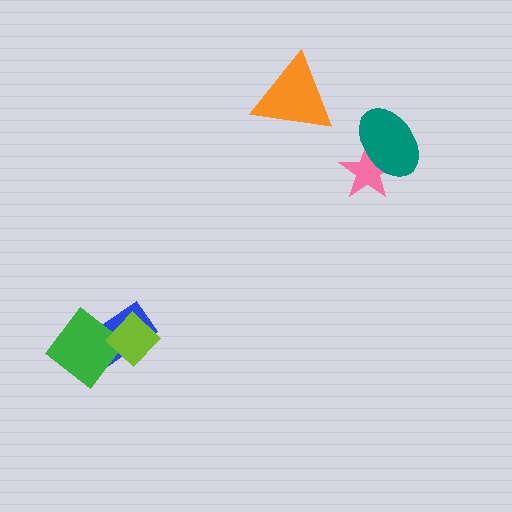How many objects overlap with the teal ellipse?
1 object overlaps with the teal ellipse.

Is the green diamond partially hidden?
Yes, it is partially covered by another shape.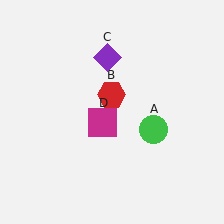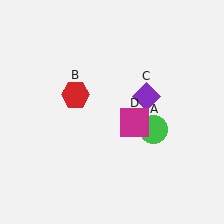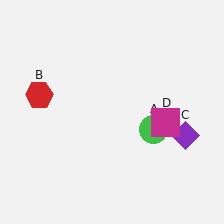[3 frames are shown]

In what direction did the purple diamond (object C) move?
The purple diamond (object C) moved down and to the right.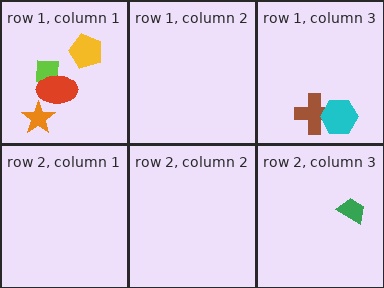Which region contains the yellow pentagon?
The row 1, column 1 region.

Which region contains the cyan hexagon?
The row 1, column 3 region.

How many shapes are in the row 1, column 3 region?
2.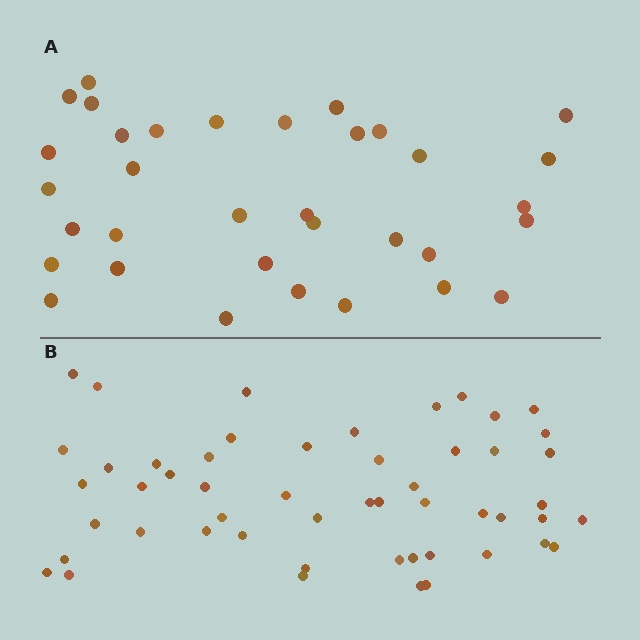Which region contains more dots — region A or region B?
Region B (the bottom region) has more dots.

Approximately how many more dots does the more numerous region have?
Region B has approximately 20 more dots than region A.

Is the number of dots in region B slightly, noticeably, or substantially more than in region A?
Region B has substantially more. The ratio is roughly 1.5 to 1.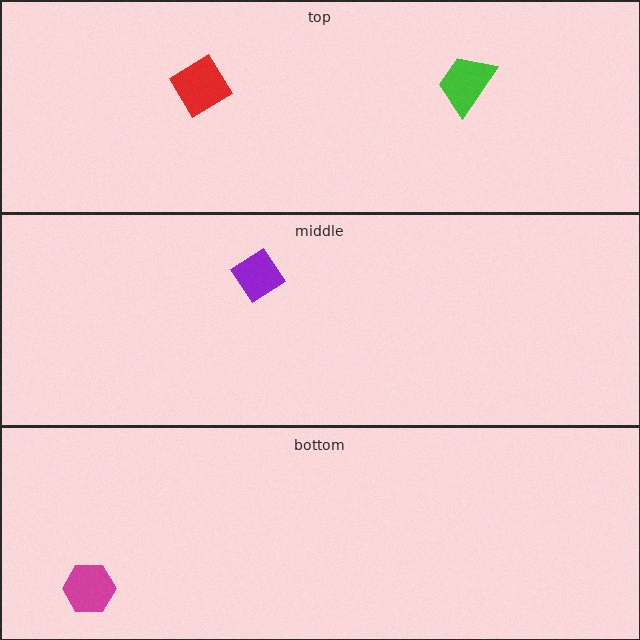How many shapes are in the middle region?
1.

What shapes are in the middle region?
The purple diamond.